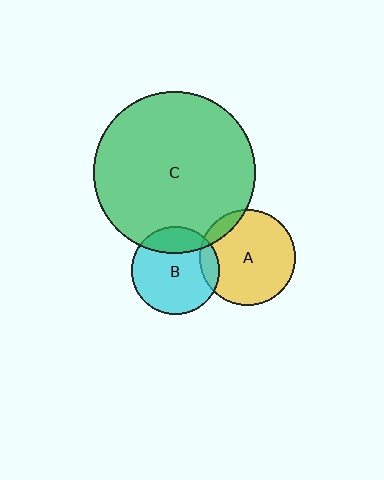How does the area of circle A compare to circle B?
Approximately 1.2 times.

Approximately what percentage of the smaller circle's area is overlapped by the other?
Approximately 10%.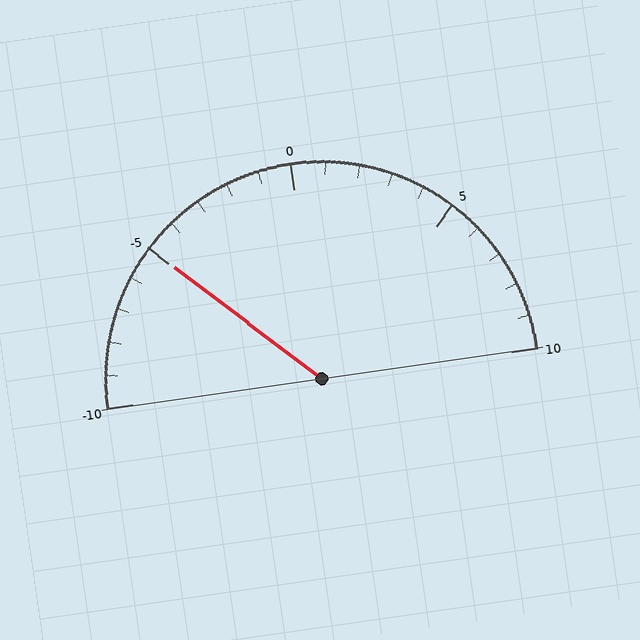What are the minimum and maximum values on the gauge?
The gauge ranges from -10 to 10.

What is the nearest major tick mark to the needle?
The nearest major tick mark is -5.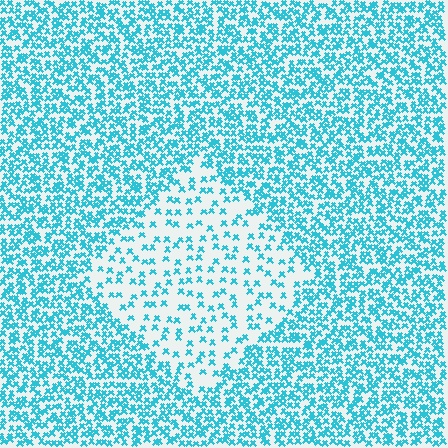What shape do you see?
I see a diamond.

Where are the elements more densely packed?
The elements are more densely packed outside the diamond boundary.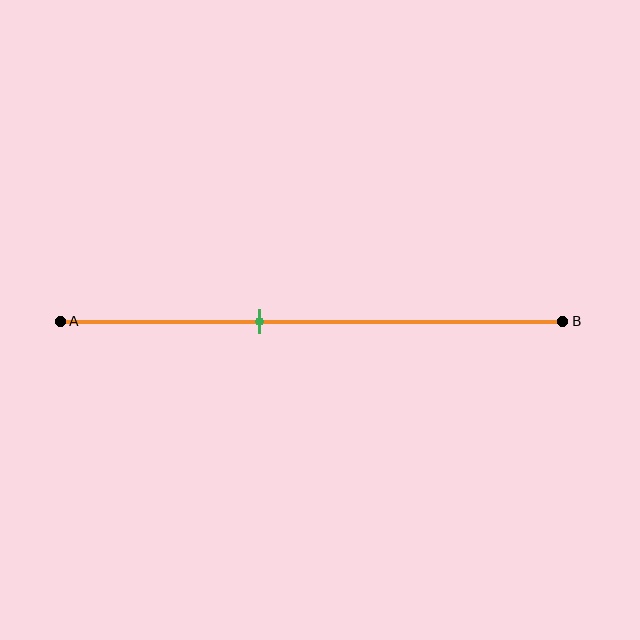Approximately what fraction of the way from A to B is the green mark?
The green mark is approximately 40% of the way from A to B.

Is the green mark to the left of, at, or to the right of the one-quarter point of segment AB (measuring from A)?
The green mark is to the right of the one-quarter point of segment AB.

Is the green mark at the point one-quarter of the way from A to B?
No, the mark is at about 40% from A, not at the 25% one-quarter point.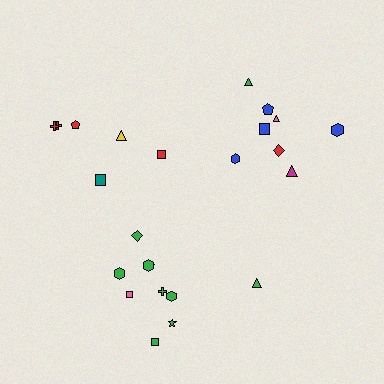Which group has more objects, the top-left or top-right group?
The top-right group.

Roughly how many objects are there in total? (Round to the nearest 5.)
Roughly 25 objects in total.